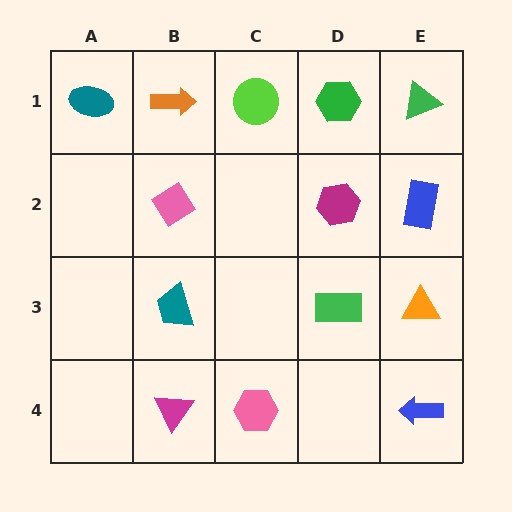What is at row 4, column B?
A magenta triangle.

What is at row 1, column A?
A teal ellipse.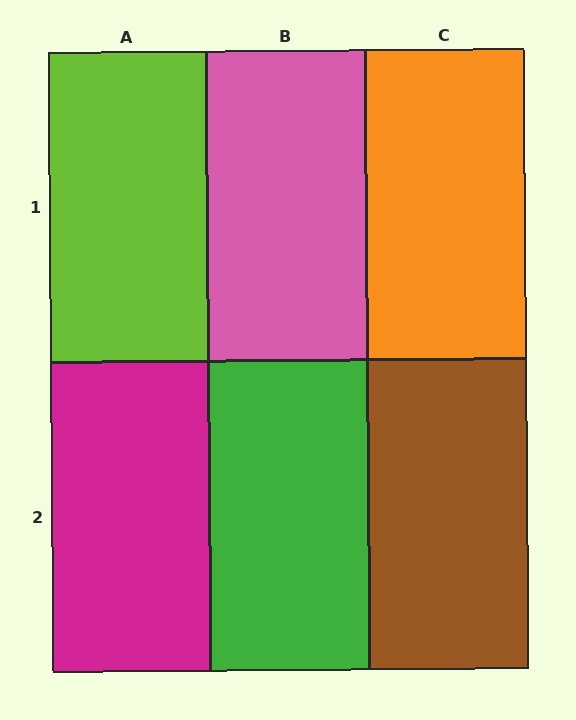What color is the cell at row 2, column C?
Brown.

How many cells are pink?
1 cell is pink.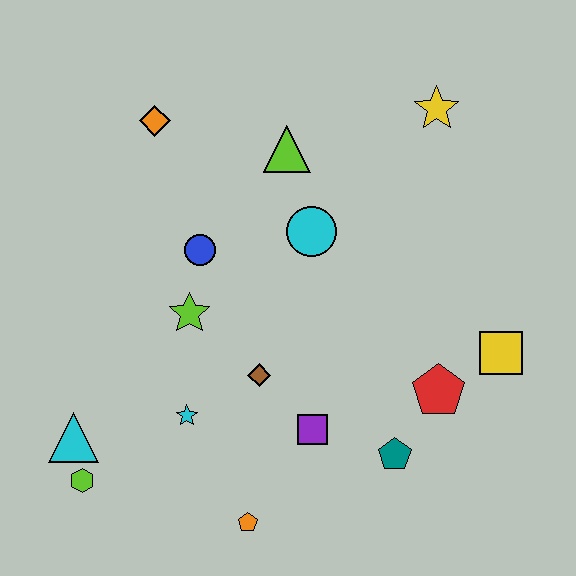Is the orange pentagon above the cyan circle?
No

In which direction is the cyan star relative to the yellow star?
The cyan star is below the yellow star.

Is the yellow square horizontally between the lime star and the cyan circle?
No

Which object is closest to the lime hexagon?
The cyan triangle is closest to the lime hexagon.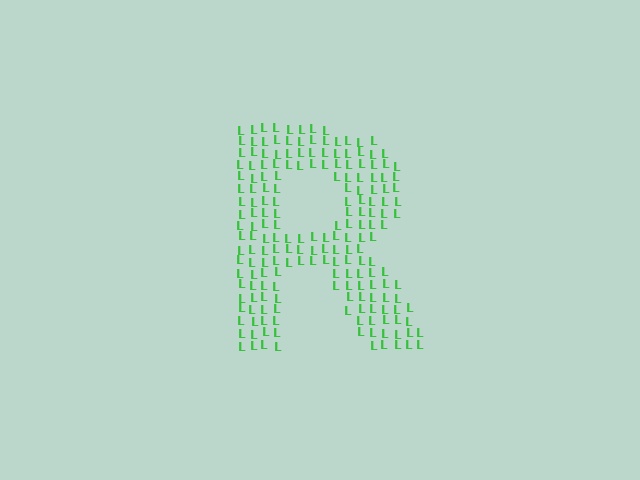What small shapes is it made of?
It is made of small letter L's.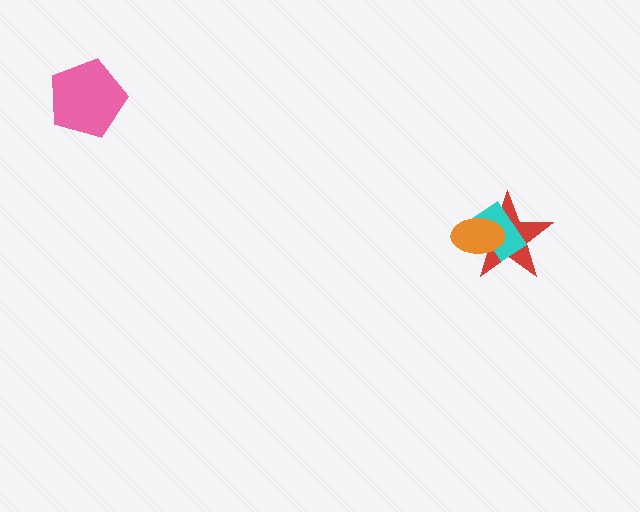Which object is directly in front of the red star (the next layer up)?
The cyan rectangle is directly in front of the red star.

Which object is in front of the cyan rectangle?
The orange ellipse is in front of the cyan rectangle.